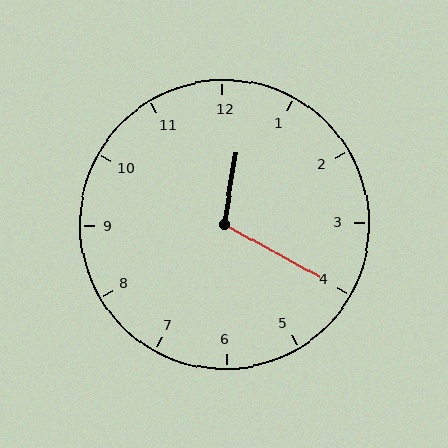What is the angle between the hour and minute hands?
Approximately 110 degrees.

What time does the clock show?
12:20.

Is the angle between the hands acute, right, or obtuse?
It is obtuse.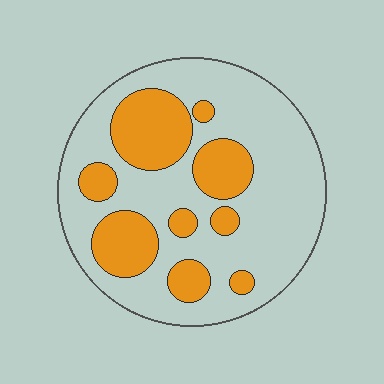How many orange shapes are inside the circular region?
9.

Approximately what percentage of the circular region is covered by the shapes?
Approximately 30%.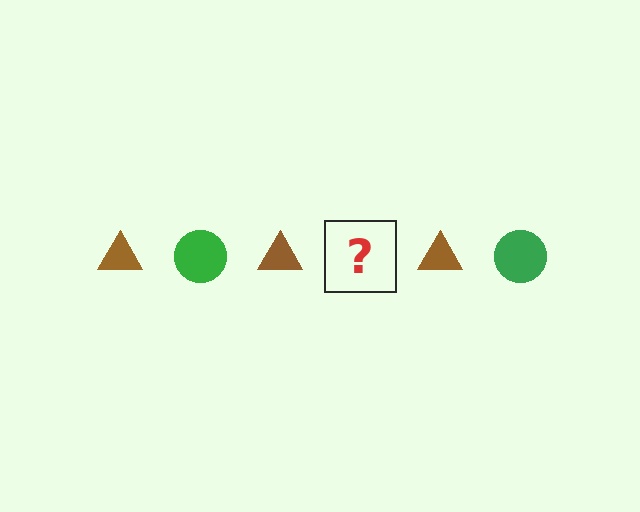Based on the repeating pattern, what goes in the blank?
The blank should be a green circle.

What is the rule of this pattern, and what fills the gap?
The rule is that the pattern alternates between brown triangle and green circle. The gap should be filled with a green circle.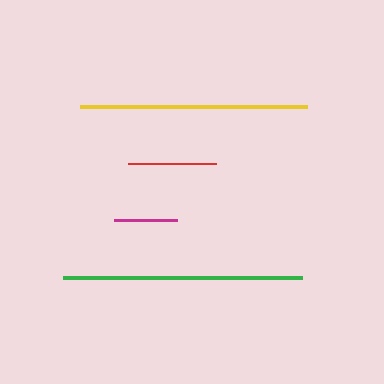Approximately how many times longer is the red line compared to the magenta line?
The red line is approximately 1.4 times the length of the magenta line.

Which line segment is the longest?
The green line is the longest at approximately 239 pixels.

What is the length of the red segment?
The red segment is approximately 88 pixels long.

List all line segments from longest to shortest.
From longest to shortest: green, yellow, red, magenta.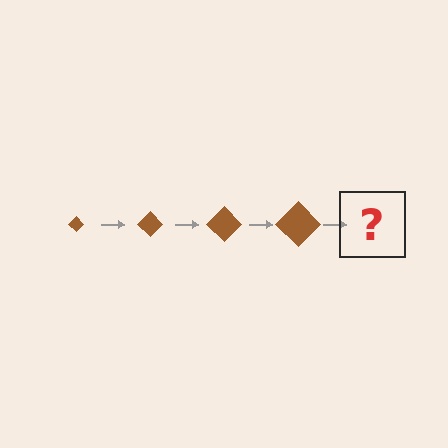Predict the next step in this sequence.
The next step is a brown diamond, larger than the previous one.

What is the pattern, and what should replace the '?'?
The pattern is that the diamond gets progressively larger each step. The '?' should be a brown diamond, larger than the previous one.